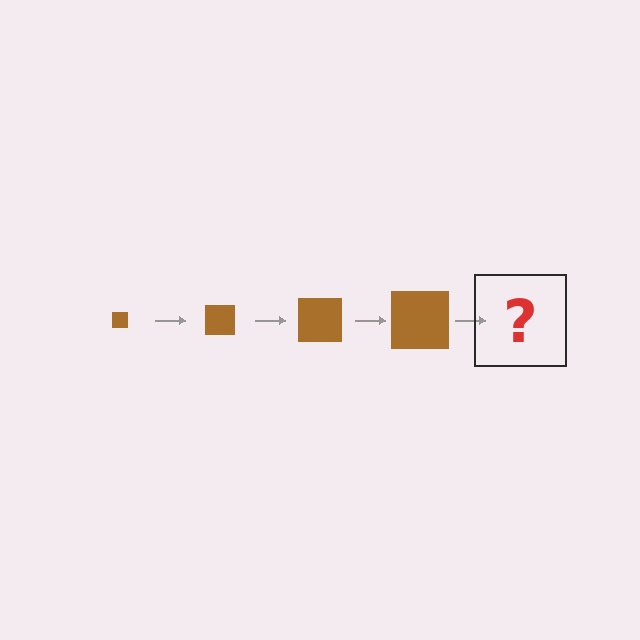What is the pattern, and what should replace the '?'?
The pattern is that the square gets progressively larger each step. The '?' should be a brown square, larger than the previous one.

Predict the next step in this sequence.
The next step is a brown square, larger than the previous one.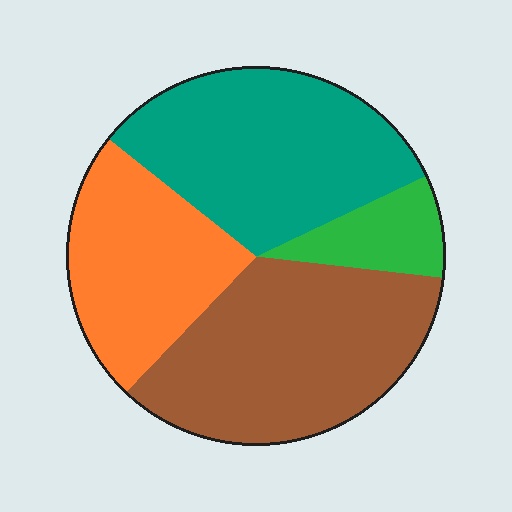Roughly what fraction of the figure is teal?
Teal covers about 30% of the figure.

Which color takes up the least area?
Green, at roughly 10%.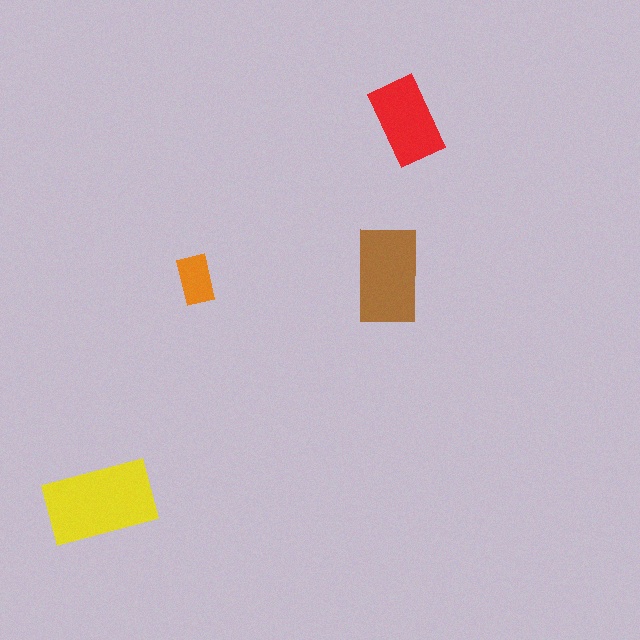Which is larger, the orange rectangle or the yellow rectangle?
The yellow one.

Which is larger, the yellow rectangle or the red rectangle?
The yellow one.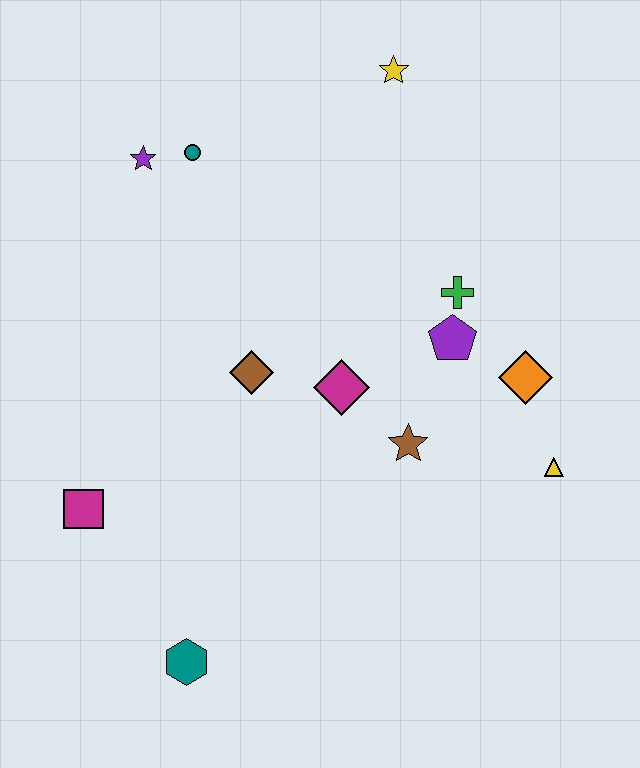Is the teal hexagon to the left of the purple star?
No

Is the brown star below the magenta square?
No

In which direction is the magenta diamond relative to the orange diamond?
The magenta diamond is to the left of the orange diamond.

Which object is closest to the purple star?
The teal circle is closest to the purple star.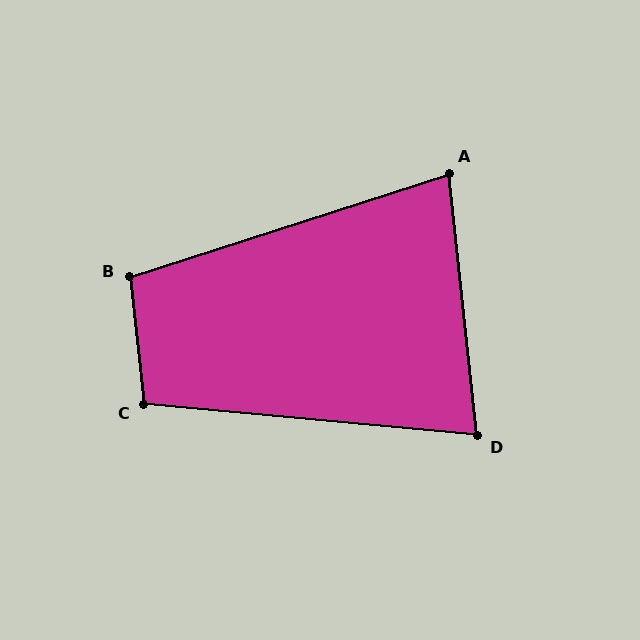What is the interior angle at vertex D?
Approximately 78 degrees (acute).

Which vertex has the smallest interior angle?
A, at approximately 78 degrees.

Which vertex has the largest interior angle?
C, at approximately 102 degrees.